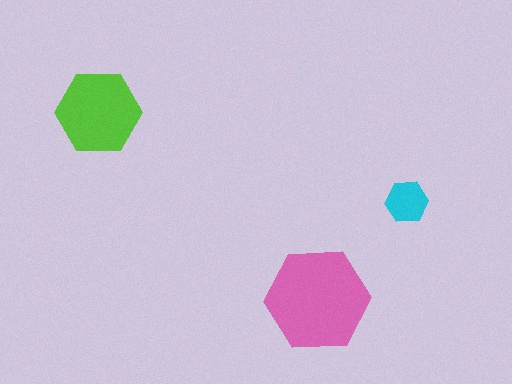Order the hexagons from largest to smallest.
the pink one, the lime one, the cyan one.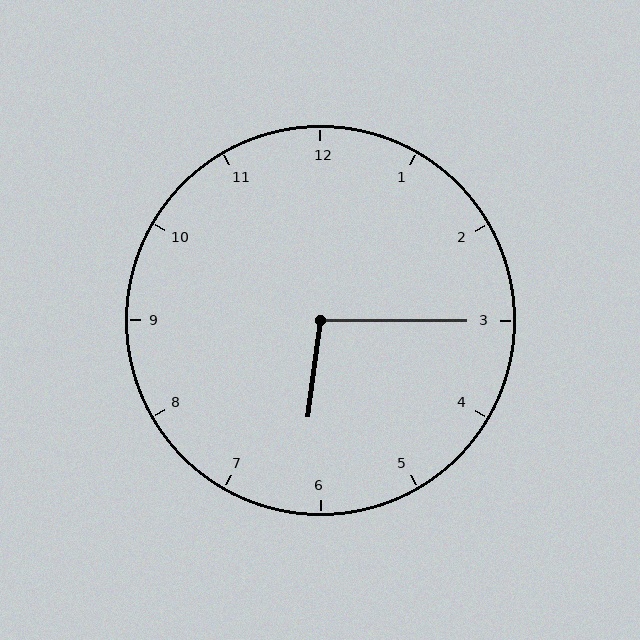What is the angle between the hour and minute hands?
Approximately 98 degrees.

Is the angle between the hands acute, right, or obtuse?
It is obtuse.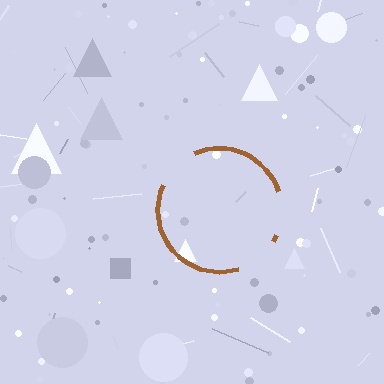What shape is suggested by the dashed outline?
The dashed outline suggests a circle.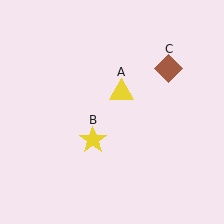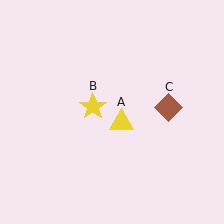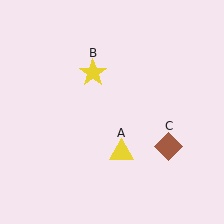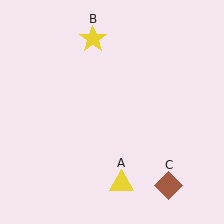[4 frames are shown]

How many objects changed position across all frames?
3 objects changed position: yellow triangle (object A), yellow star (object B), brown diamond (object C).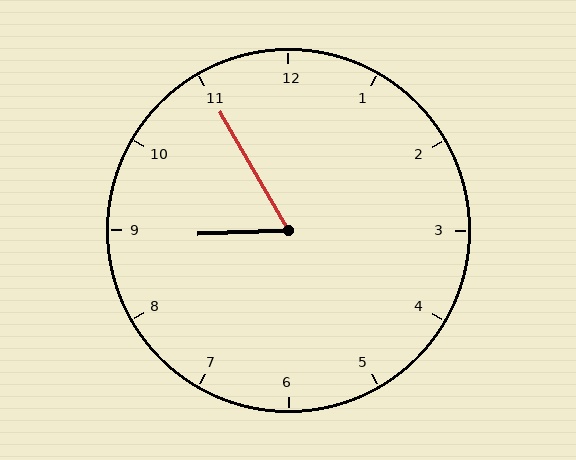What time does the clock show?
8:55.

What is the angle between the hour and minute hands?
Approximately 62 degrees.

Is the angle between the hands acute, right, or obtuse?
It is acute.